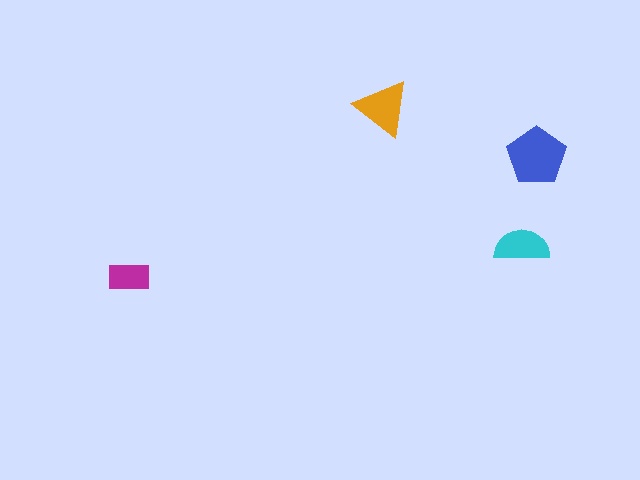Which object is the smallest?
The magenta rectangle.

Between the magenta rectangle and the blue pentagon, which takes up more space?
The blue pentagon.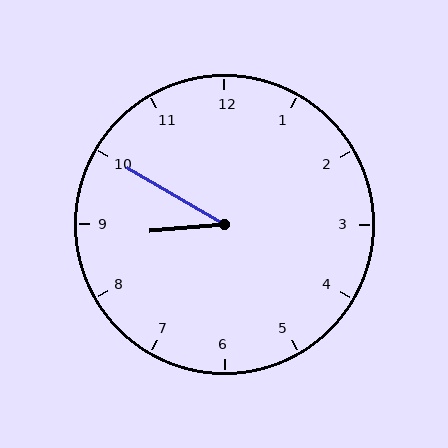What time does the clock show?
8:50.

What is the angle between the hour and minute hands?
Approximately 35 degrees.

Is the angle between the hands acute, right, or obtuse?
It is acute.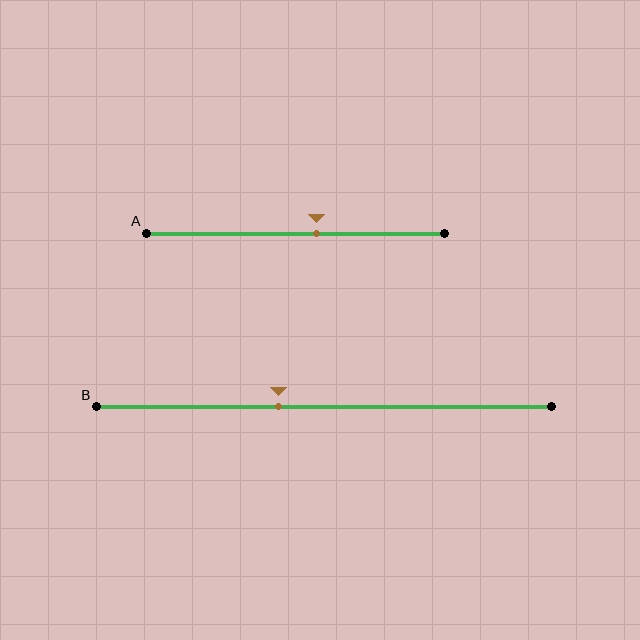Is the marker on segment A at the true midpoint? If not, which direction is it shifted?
No, the marker on segment A is shifted to the right by about 7% of the segment length.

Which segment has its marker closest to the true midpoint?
Segment A has its marker closest to the true midpoint.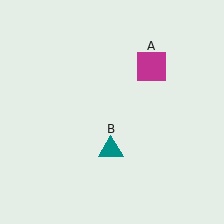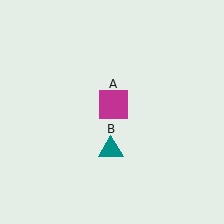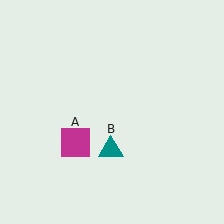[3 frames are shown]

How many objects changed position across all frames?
1 object changed position: magenta square (object A).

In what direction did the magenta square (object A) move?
The magenta square (object A) moved down and to the left.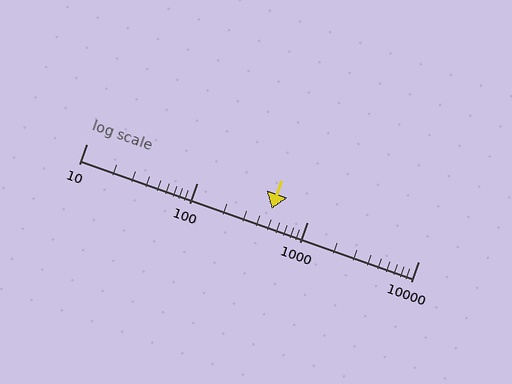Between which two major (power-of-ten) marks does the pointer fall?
The pointer is between 100 and 1000.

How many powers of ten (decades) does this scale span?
The scale spans 3 decades, from 10 to 10000.